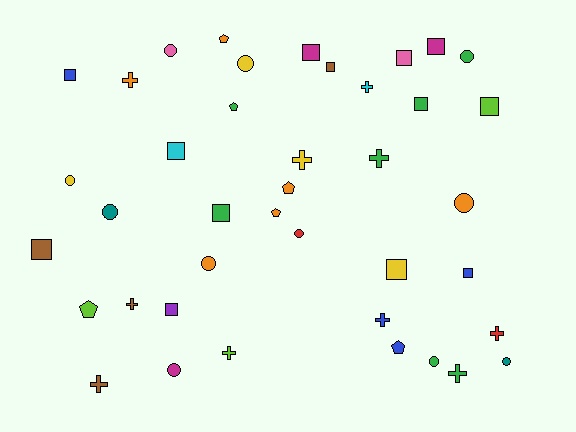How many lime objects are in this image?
There are 3 lime objects.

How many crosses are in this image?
There are 10 crosses.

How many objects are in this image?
There are 40 objects.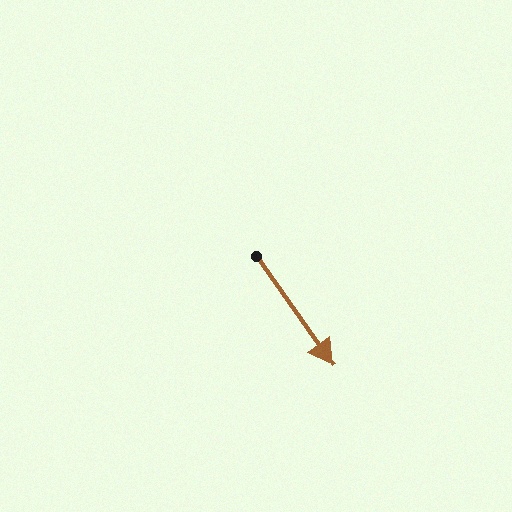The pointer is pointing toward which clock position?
Roughly 5 o'clock.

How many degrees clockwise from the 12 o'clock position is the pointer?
Approximately 145 degrees.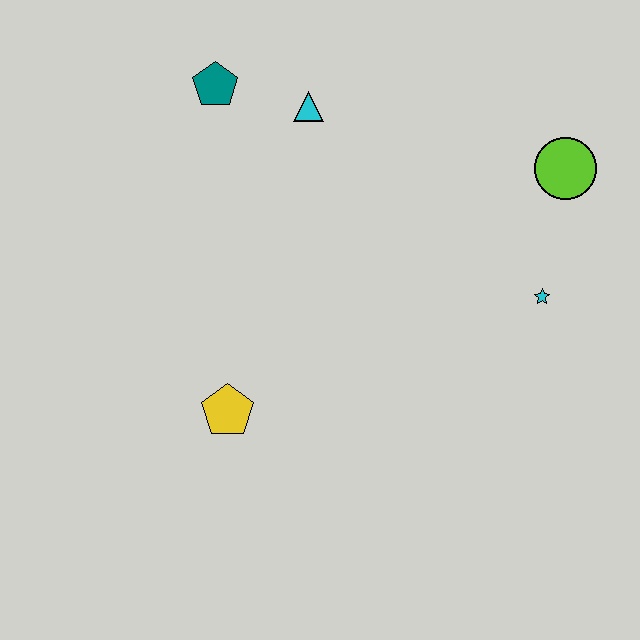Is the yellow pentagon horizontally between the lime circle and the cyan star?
No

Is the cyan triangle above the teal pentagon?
No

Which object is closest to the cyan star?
The lime circle is closest to the cyan star.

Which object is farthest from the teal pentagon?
The cyan star is farthest from the teal pentagon.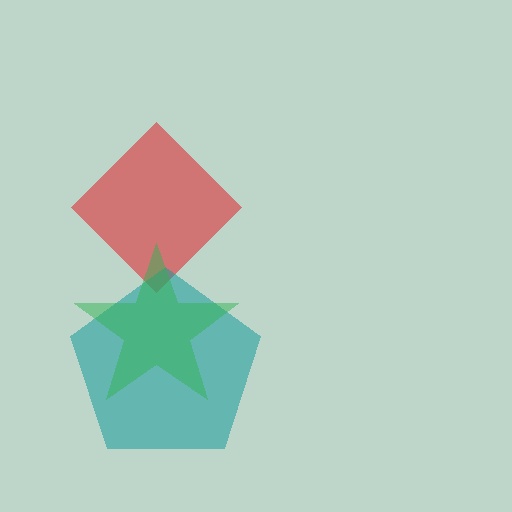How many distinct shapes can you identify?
There are 3 distinct shapes: a red diamond, a teal pentagon, a green star.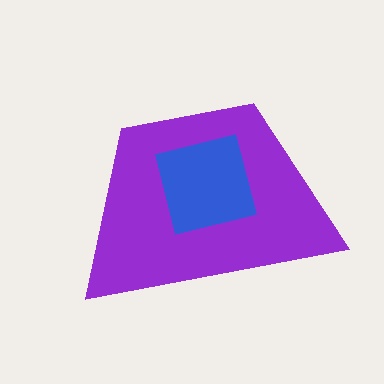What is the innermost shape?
The blue square.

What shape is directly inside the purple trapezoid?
The blue square.